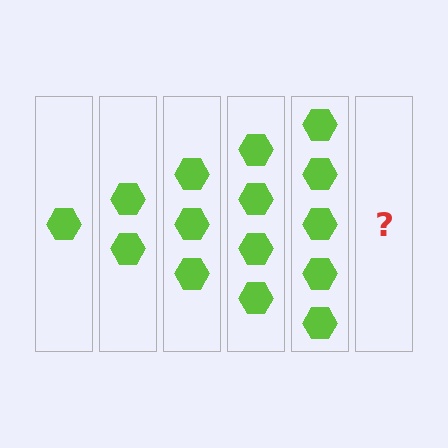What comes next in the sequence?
The next element should be 6 hexagons.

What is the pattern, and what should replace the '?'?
The pattern is that each step adds one more hexagon. The '?' should be 6 hexagons.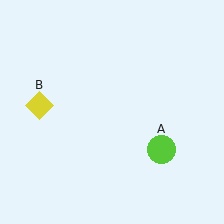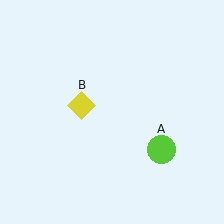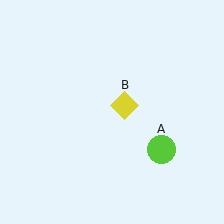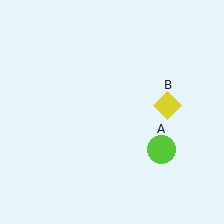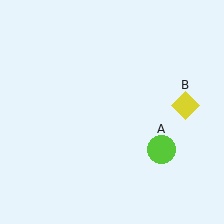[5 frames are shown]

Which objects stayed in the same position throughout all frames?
Lime circle (object A) remained stationary.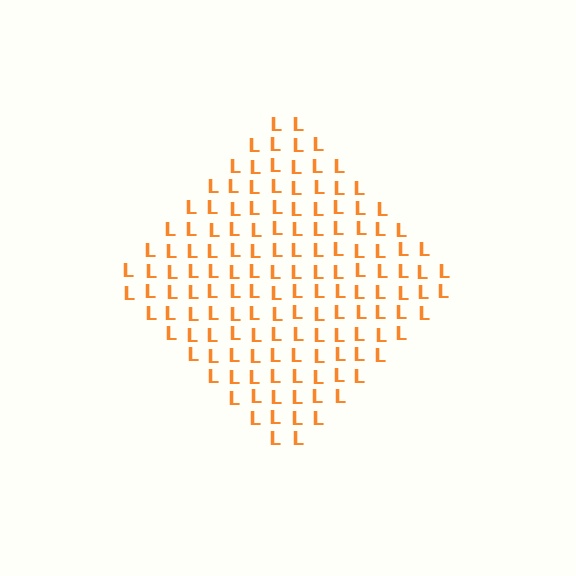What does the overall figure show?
The overall figure shows a diamond.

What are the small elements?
The small elements are letter L's.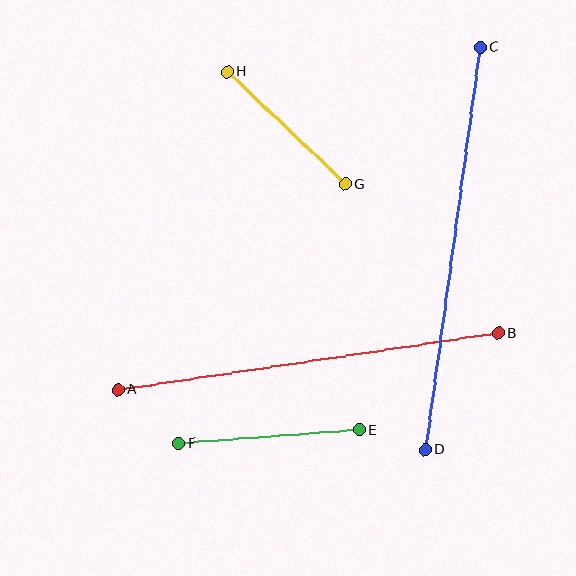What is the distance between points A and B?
The distance is approximately 385 pixels.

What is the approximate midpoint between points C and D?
The midpoint is at approximately (453, 248) pixels.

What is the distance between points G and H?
The distance is approximately 163 pixels.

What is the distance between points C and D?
The distance is approximately 406 pixels.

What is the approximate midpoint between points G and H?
The midpoint is at approximately (286, 128) pixels.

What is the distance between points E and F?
The distance is approximately 180 pixels.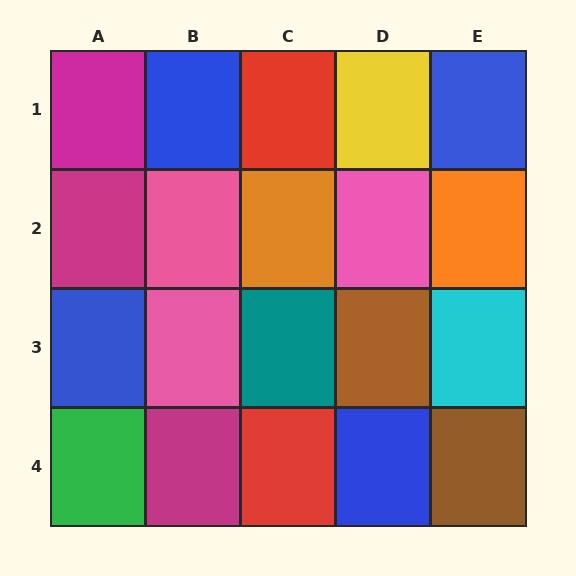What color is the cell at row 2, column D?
Pink.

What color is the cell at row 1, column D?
Yellow.